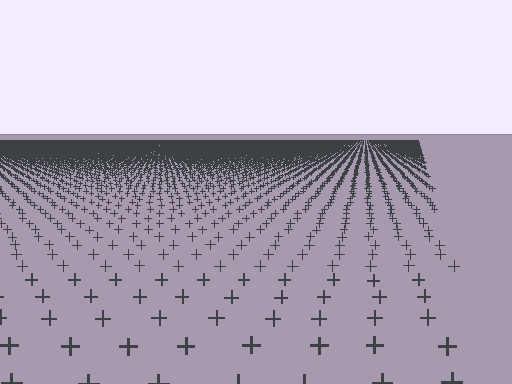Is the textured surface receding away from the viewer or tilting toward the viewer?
The surface is receding away from the viewer. Texture elements get smaller and denser toward the top.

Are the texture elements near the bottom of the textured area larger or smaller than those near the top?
Larger. Near the bottom, elements are closer to the viewer and appear at a bigger on-screen size.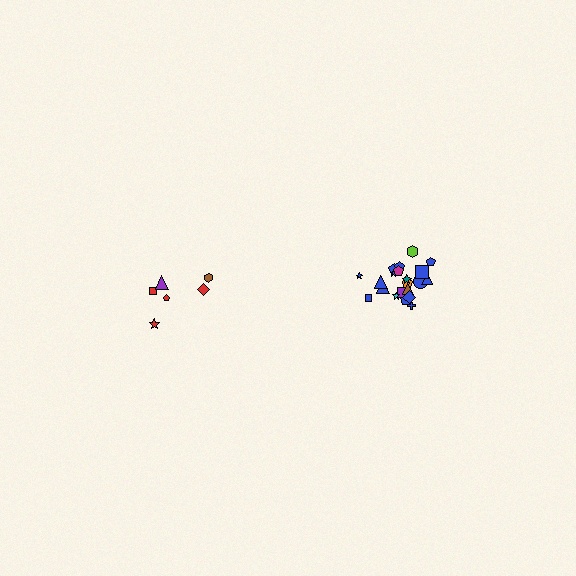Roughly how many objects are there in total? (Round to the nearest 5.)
Roughly 30 objects in total.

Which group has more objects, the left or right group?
The right group.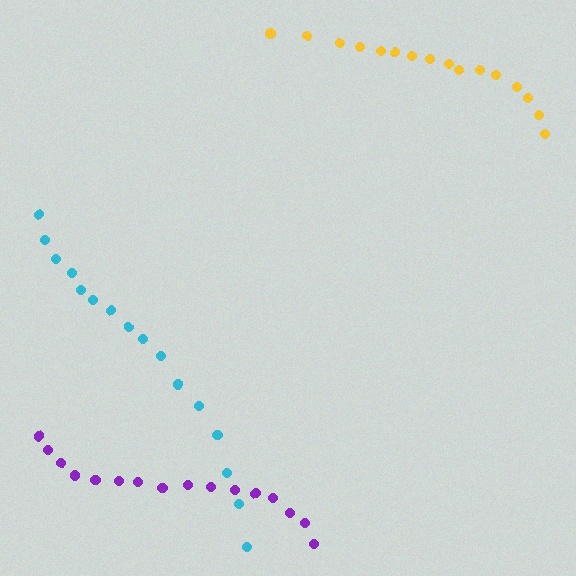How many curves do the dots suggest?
There are 3 distinct paths.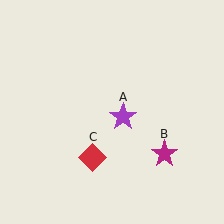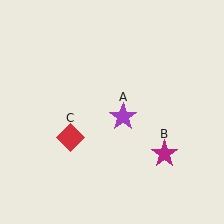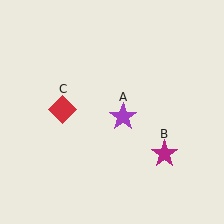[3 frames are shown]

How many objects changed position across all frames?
1 object changed position: red diamond (object C).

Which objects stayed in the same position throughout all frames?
Purple star (object A) and magenta star (object B) remained stationary.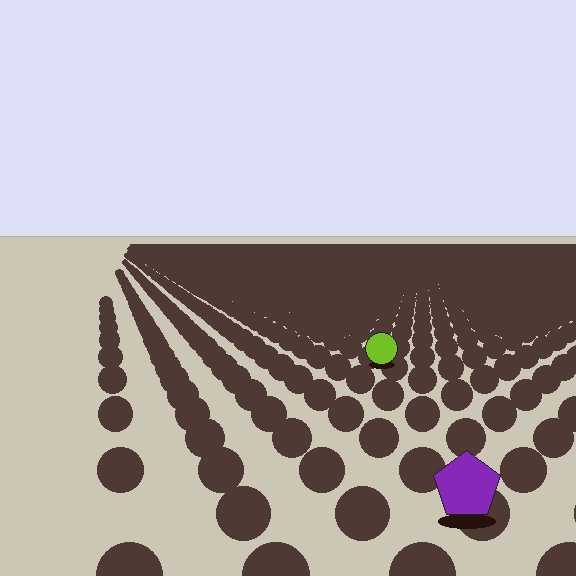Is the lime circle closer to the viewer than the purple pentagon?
No. The purple pentagon is closer — you can tell from the texture gradient: the ground texture is coarser near it.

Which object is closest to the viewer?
The purple pentagon is closest. The texture marks near it are larger and more spread out.